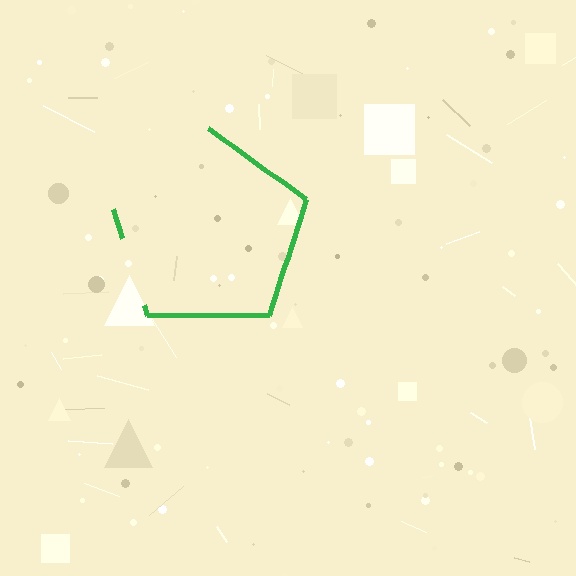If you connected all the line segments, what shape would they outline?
They would outline a pentagon.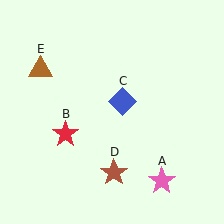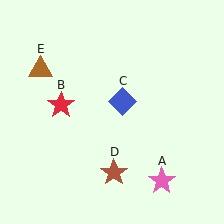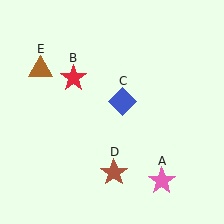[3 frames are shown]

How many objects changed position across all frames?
1 object changed position: red star (object B).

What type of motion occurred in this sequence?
The red star (object B) rotated clockwise around the center of the scene.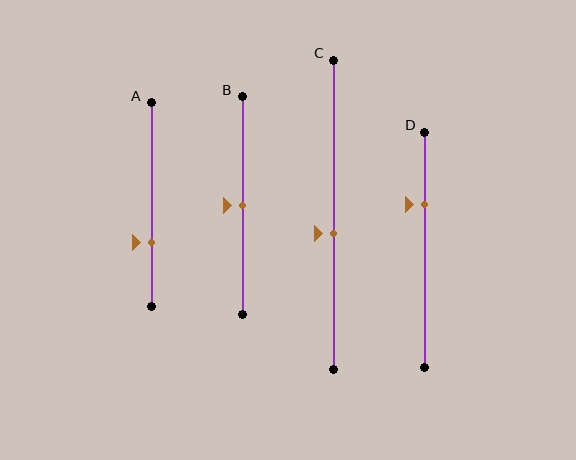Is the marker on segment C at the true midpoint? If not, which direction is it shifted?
No, the marker on segment C is shifted downward by about 6% of the segment length.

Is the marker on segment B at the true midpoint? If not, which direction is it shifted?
Yes, the marker on segment B is at the true midpoint.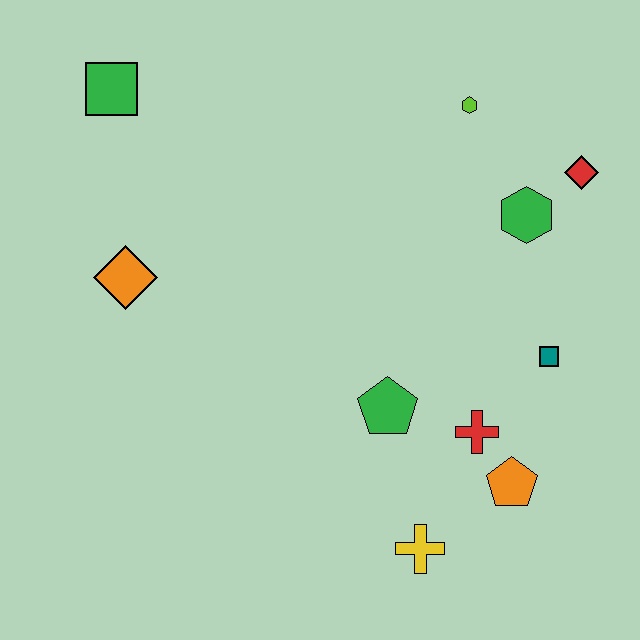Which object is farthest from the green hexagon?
The green square is farthest from the green hexagon.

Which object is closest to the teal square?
The red cross is closest to the teal square.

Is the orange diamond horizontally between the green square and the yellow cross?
Yes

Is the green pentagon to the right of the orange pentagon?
No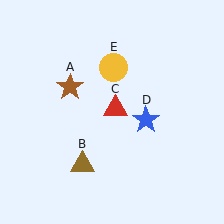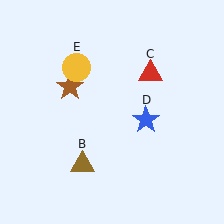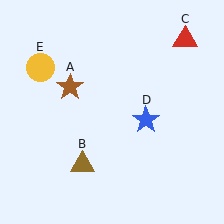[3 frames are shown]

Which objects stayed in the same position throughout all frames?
Brown star (object A) and brown triangle (object B) and blue star (object D) remained stationary.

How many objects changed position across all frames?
2 objects changed position: red triangle (object C), yellow circle (object E).